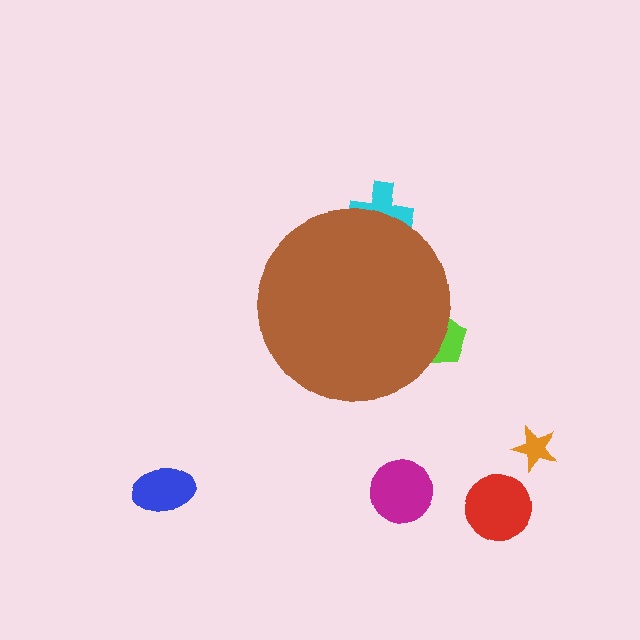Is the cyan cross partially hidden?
Yes, the cyan cross is partially hidden behind the brown circle.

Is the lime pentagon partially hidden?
Yes, the lime pentagon is partially hidden behind the brown circle.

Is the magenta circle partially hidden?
No, the magenta circle is fully visible.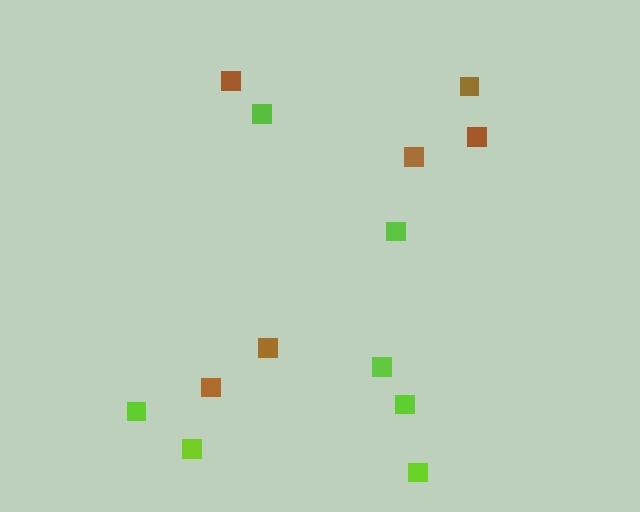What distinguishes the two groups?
There are 2 groups: one group of lime squares (7) and one group of brown squares (6).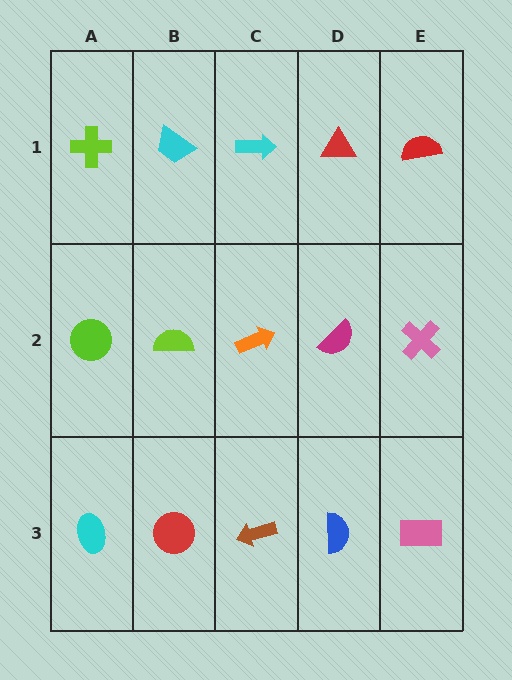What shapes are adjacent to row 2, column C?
A cyan arrow (row 1, column C), a brown arrow (row 3, column C), a lime semicircle (row 2, column B), a magenta semicircle (row 2, column D).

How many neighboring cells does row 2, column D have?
4.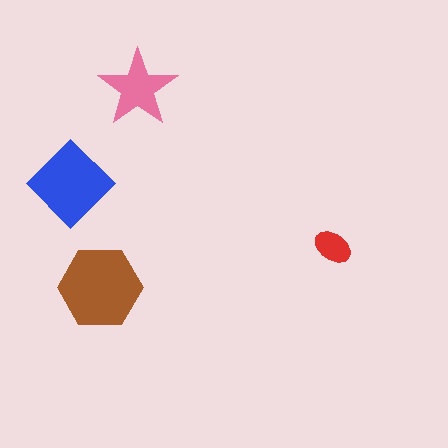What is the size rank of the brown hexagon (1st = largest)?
1st.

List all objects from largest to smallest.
The brown hexagon, the blue diamond, the pink star, the red ellipse.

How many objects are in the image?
There are 4 objects in the image.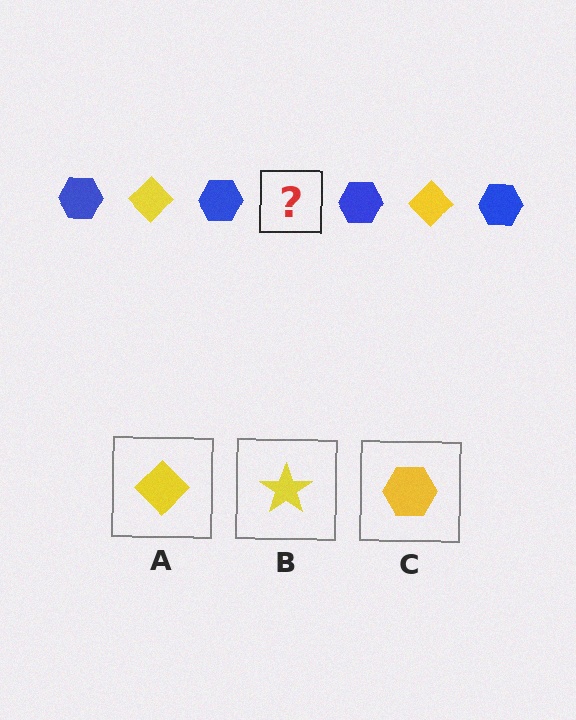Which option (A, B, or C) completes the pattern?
A.